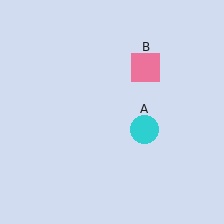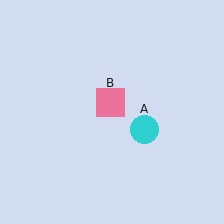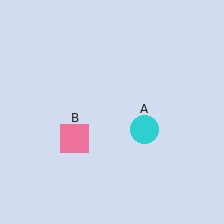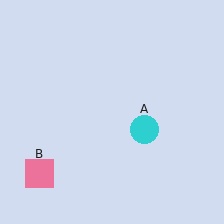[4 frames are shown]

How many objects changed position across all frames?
1 object changed position: pink square (object B).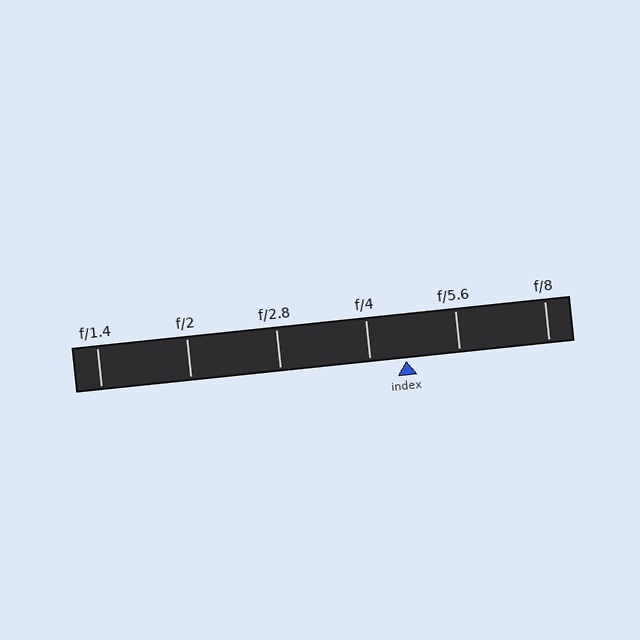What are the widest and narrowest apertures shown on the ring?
The widest aperture shown is f/1.4 and the narrowest is f/8.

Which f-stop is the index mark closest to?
The index mark is closest to f/4.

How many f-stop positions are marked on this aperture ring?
There are 6 f-stop positions marked.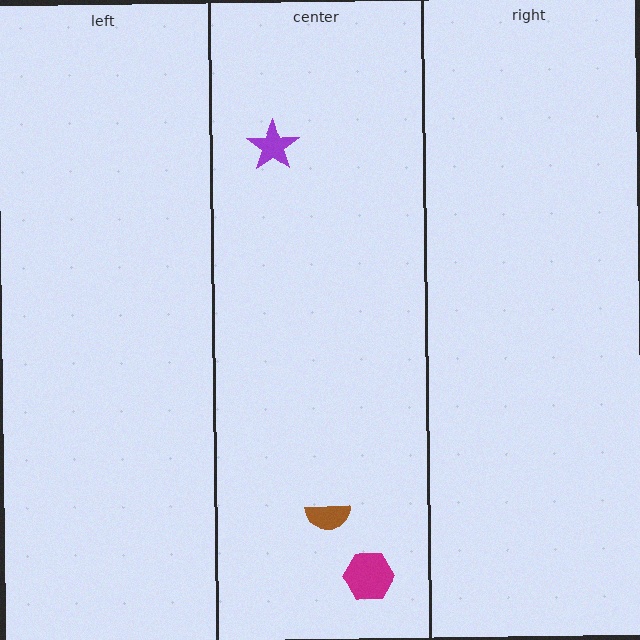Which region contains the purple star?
The center region.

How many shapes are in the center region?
3.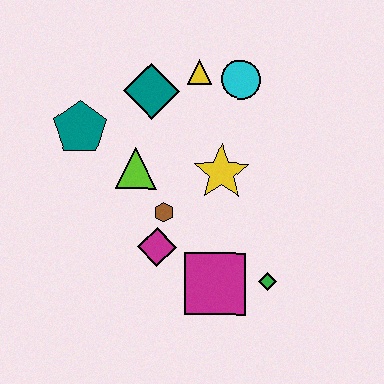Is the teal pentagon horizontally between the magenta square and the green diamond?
No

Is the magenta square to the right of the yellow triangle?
Yes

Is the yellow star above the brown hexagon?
Yes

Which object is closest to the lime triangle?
The brown hexagon is closest to the lime triangle.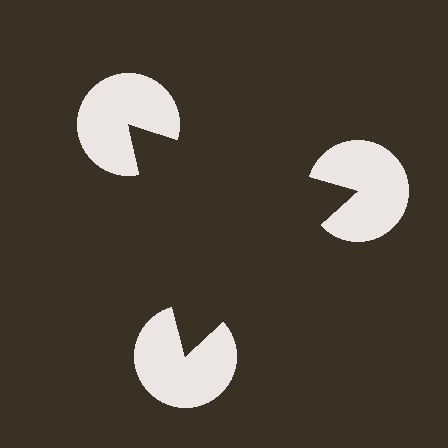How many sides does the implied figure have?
3 sides.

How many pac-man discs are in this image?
There are 3 — one at each vertex of the illusory triangle.